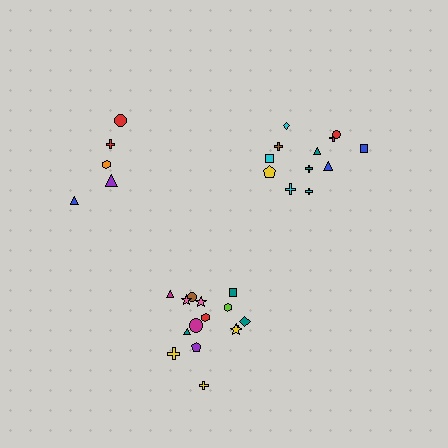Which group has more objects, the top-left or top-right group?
The top-right group.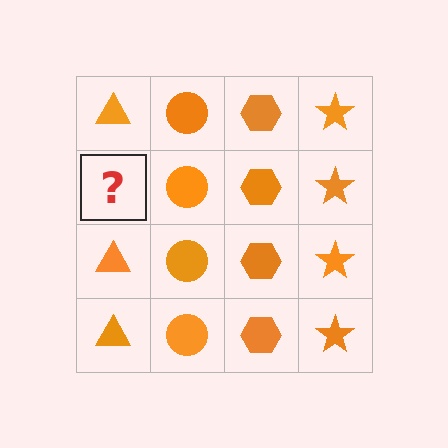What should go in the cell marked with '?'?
The missing cell should contain an orange triangle.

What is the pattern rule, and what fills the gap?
The rule is that each column has a consistent shape. The gap should be filled with an orange triangle.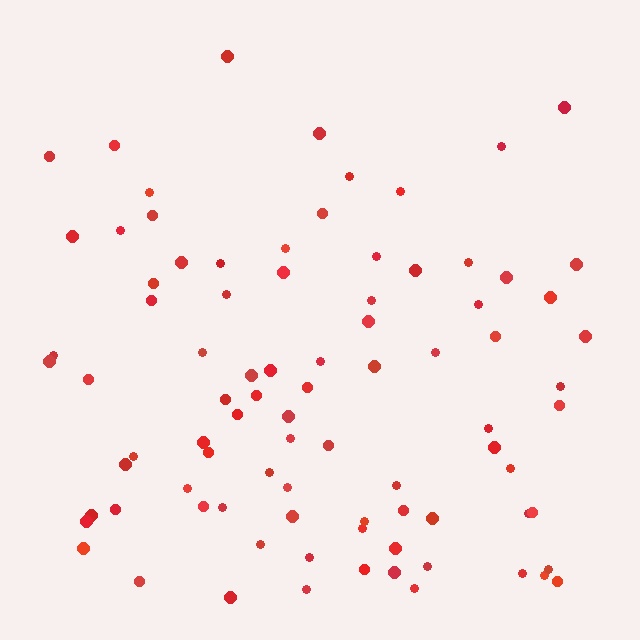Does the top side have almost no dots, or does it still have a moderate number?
Still a moderate number, just noticeably fewer than the bottom.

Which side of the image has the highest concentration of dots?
The bottom.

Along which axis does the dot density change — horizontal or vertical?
Vertical.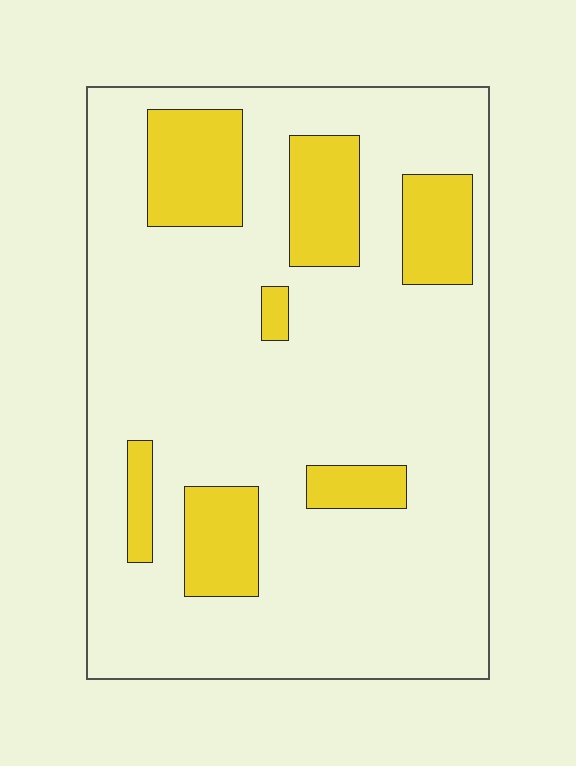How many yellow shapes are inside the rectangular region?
7.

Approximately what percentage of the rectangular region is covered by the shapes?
Approximately 20%.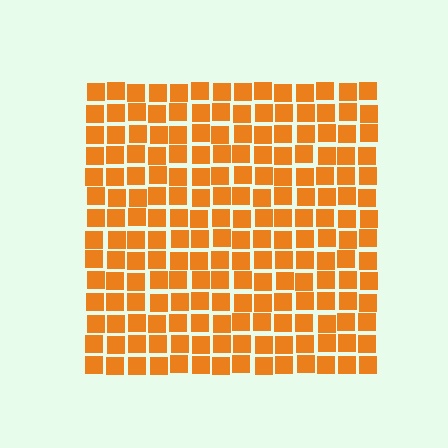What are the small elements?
The small elements are squares.